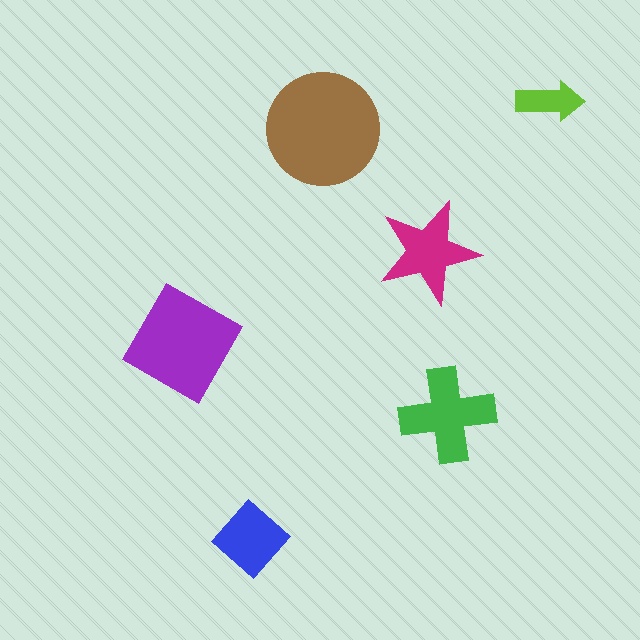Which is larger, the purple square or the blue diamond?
The purple square.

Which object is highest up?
The lime arrow is topmost.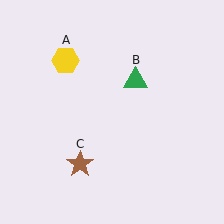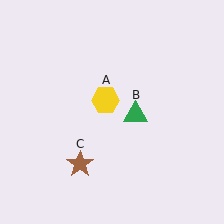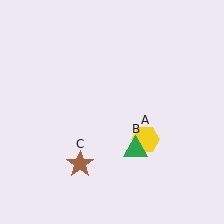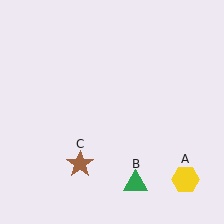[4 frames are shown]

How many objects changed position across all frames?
2 objects changed position: yellow hexagon (object A), green triangle (object B).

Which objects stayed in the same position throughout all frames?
Brown star (object C) remained stationary.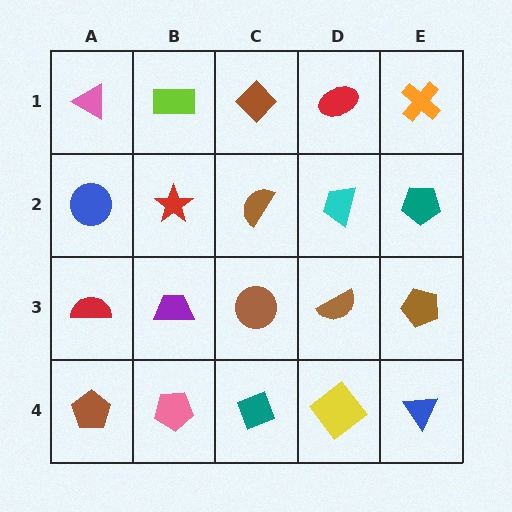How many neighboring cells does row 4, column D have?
3.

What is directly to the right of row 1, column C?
A red ellipse.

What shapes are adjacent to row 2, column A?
A pink triangle (row 1, column A), a red semicircle (row 3, column A), a red star (row 2, column B).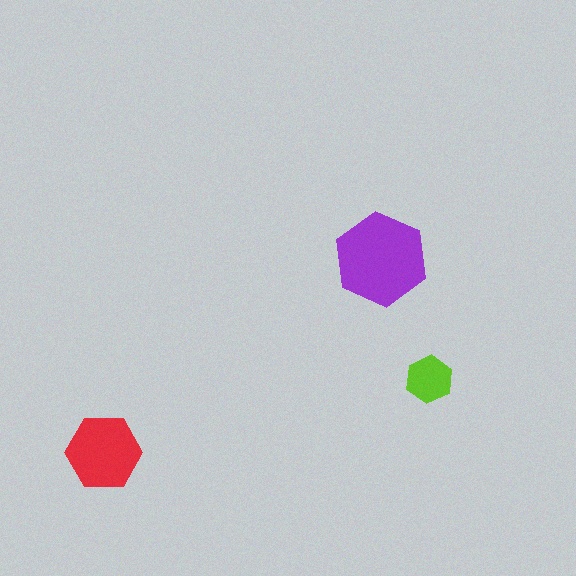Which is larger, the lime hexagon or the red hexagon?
The red one.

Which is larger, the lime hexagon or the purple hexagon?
The purple one.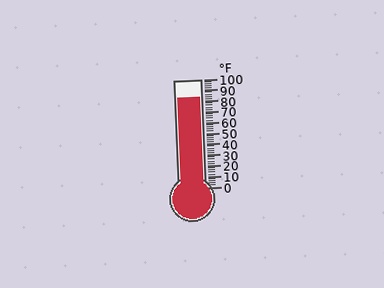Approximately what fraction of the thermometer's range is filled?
The thermometer is filled to approximately 85% of its range.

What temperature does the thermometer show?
The thermometer shows approximately 84°F.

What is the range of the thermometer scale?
The thermometer scale ranges from 0°F to 100°F.